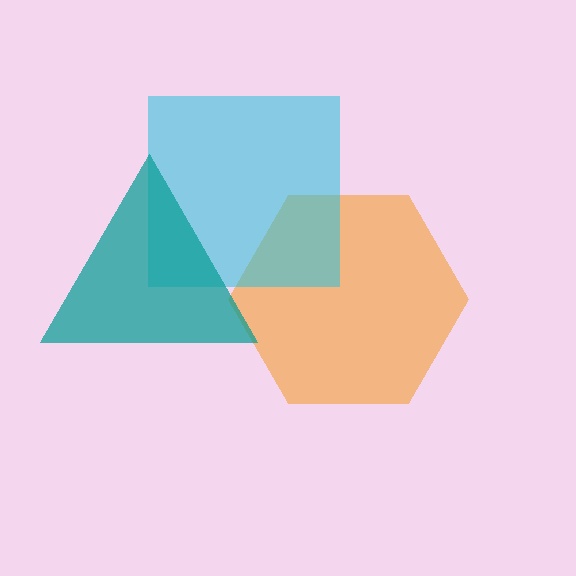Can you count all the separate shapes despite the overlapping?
Yes, there are 3 separate shapes.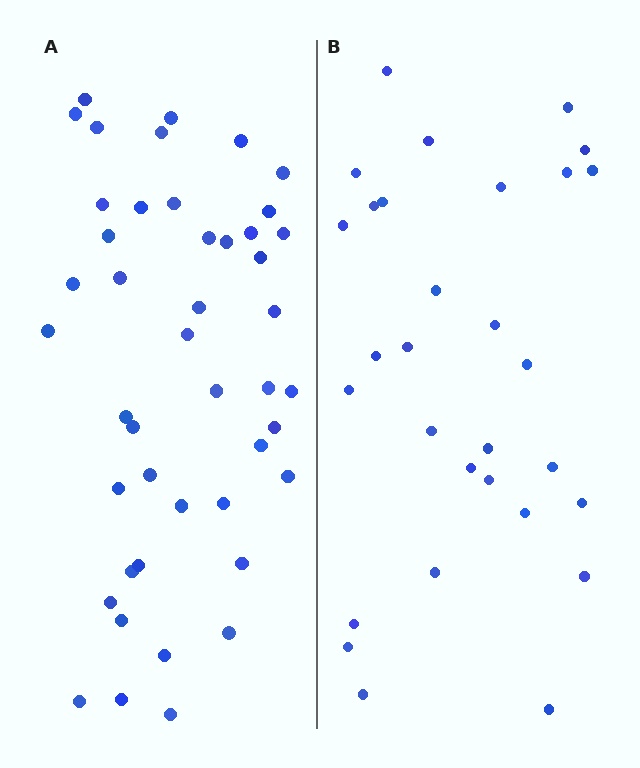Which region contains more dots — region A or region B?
Region A (the left region) has more dots.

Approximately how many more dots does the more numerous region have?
Region A has approximately 15 more dots than region B.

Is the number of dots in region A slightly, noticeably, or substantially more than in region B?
Region A has substantially more. The ratio is roughly 1.5 to 1.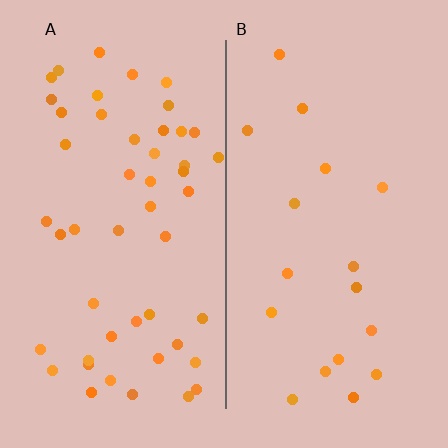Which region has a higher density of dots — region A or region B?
A (the left).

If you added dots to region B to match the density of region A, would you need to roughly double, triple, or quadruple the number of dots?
Approximately triple.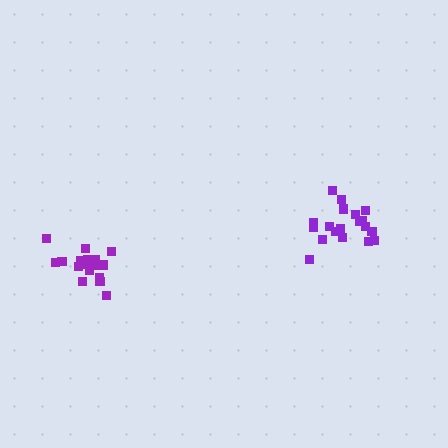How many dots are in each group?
Group 1: 19 dots, Group 2: 19 dots (38 total).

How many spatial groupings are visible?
There are 2 spatial groupings.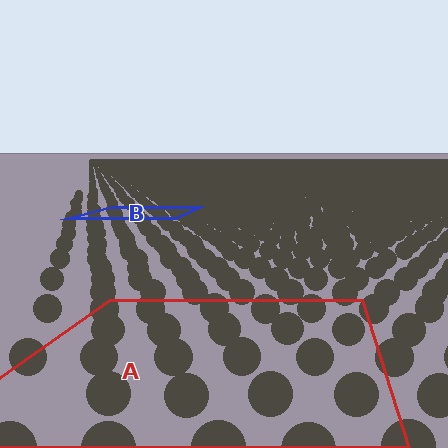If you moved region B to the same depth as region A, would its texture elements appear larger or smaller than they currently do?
They would appear larger. At a closer depth, the same texture elements are projected at a bigger on-screen size.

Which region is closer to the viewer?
Region A is closer. The texture elements there are larger and more spread out.